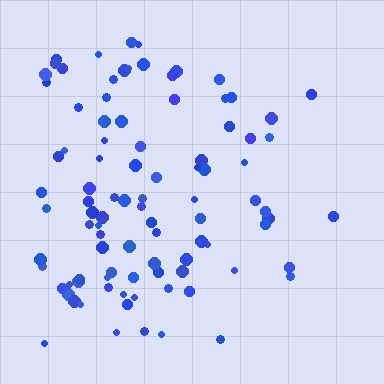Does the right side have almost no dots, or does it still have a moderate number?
Still a moderate number, just noticeably fewer than the left.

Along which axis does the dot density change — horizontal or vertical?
Horizontal.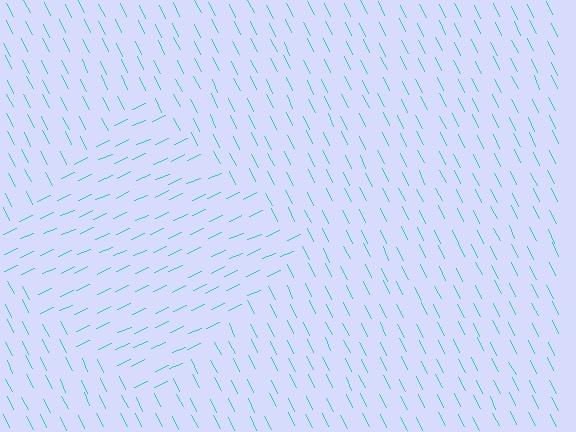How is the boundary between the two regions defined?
The boundary is defined purely by a change in line orientation (approximately 88 degrees difference). All lines are the same color and thickness.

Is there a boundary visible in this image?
Yes, there is a texture boundary formed by a change in line orientation.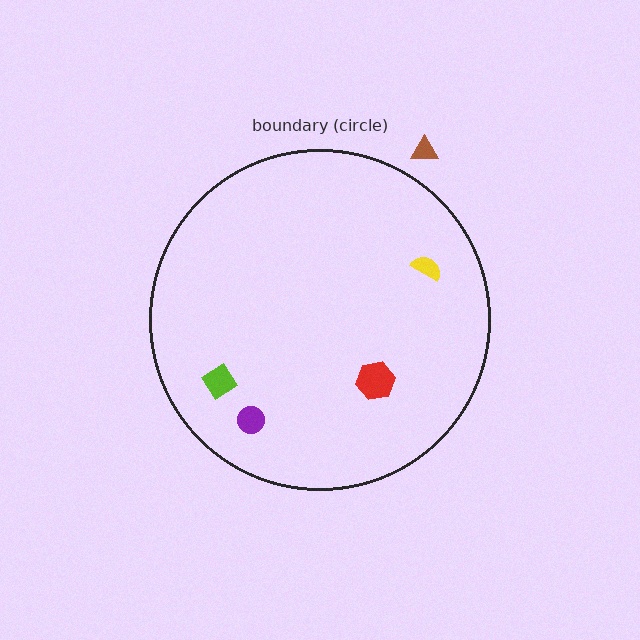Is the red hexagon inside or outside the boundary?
Inside.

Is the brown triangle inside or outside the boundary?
Outside.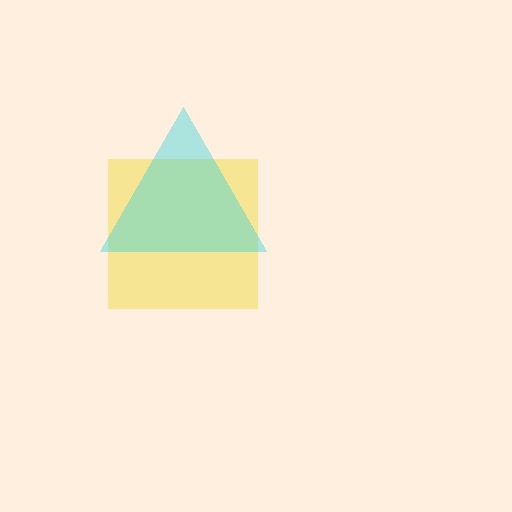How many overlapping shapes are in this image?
There are 2 overlapping shapes in the image.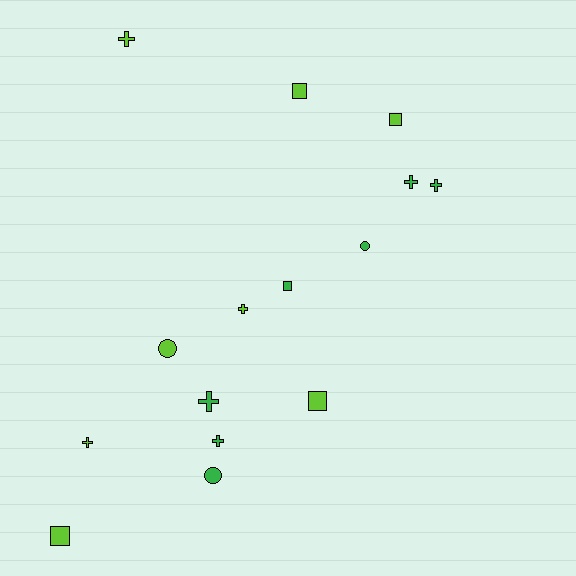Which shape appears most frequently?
Cross, with 7 objects.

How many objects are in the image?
There are 15 objects.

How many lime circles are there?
There is 1 lime circle.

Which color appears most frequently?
Lime, with 8 objects.